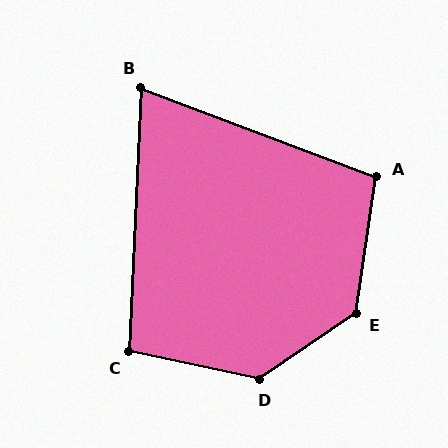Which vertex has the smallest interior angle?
B, at approximately 72 degrees.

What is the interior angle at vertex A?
Approximately 102 degrees (obtuse).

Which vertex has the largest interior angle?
D, at approximately 134 degrees.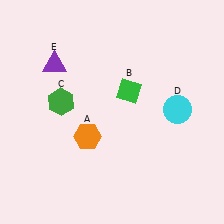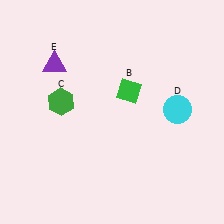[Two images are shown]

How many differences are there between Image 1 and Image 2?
There is 1 difference between the two images.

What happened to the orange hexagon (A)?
The orange hexagon (A) was removed in Image 2. It was in the bottom-left area of Image 1.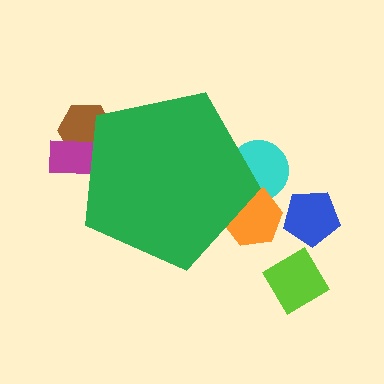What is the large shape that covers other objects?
A green pentagon.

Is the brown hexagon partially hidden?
Yes, the brown hexagon is partially hidden behind the green pentagon.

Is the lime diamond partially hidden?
No, the lime diamond is fully visible.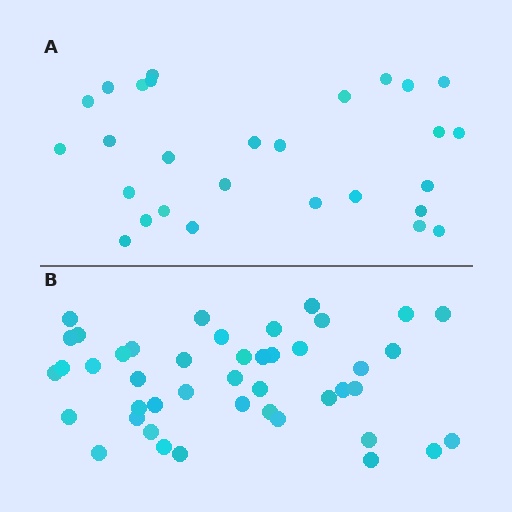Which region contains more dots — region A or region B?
Region B (the bottom region) has more dots.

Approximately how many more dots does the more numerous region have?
Region B has approximately 15 more dots than region A.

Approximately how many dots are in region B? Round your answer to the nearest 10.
About 40 dots. (The exact count is 44, which rounds to 40.)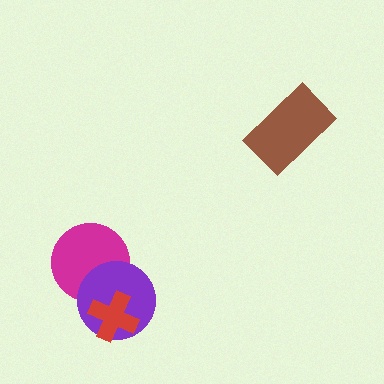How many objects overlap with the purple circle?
2 objects overlap with the purple circle.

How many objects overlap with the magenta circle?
1 object overlaps with the magenta circle.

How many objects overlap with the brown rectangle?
0 objects overlap with the brown rectangle.